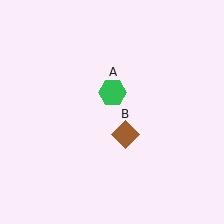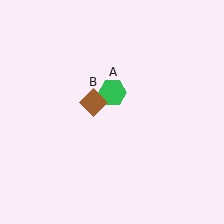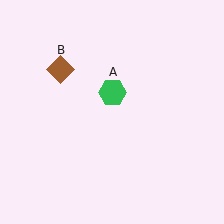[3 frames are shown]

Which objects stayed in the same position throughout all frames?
Green hexagon (object A) remained stationary.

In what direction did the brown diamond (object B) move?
The brown diamond (object B) moved up and to the left.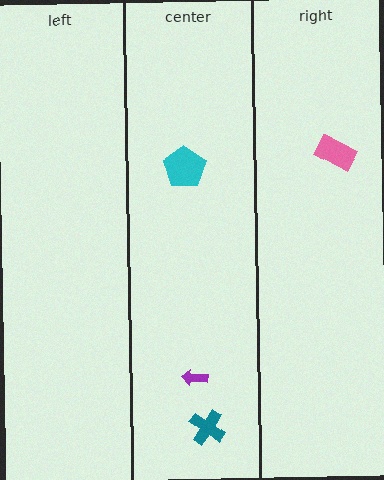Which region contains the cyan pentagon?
The center region.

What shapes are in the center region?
The purple arrow, the teal cross, the cyan pentagon.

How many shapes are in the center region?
3.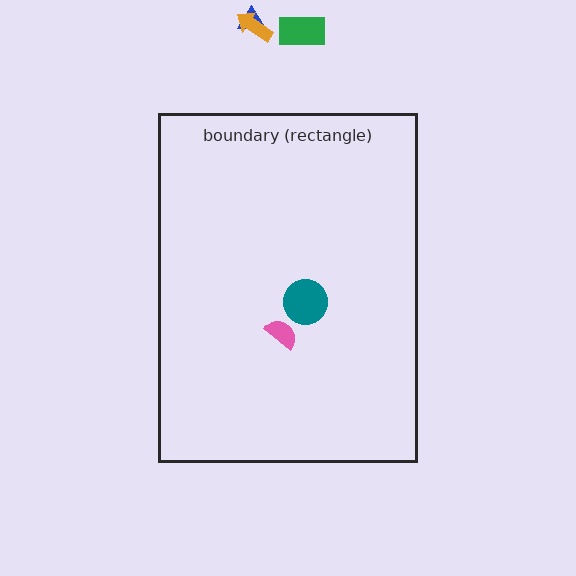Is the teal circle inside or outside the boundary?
Inside.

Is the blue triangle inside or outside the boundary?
Outside.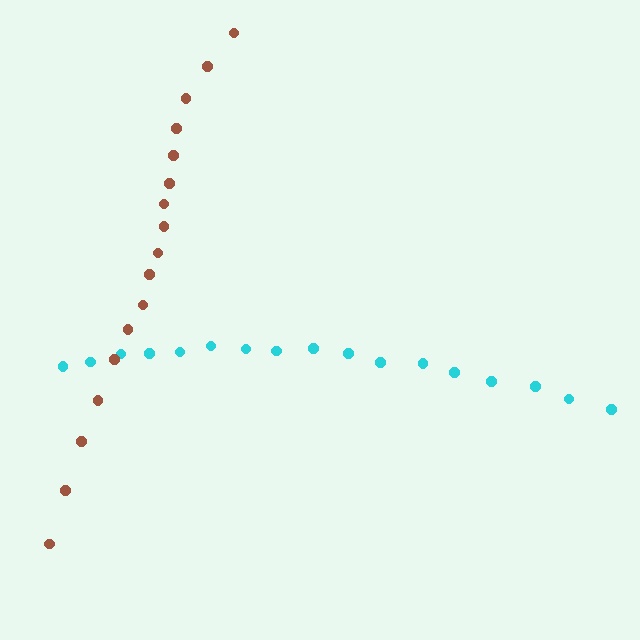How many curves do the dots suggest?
There are 2 distinct paths.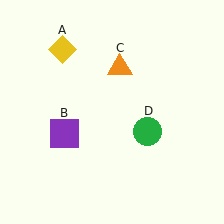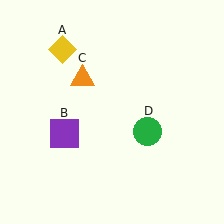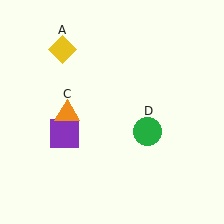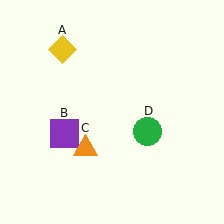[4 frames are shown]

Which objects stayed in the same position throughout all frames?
Yellow diamond (object A) and purple square (object B) and green circle (object D) remained stationary.